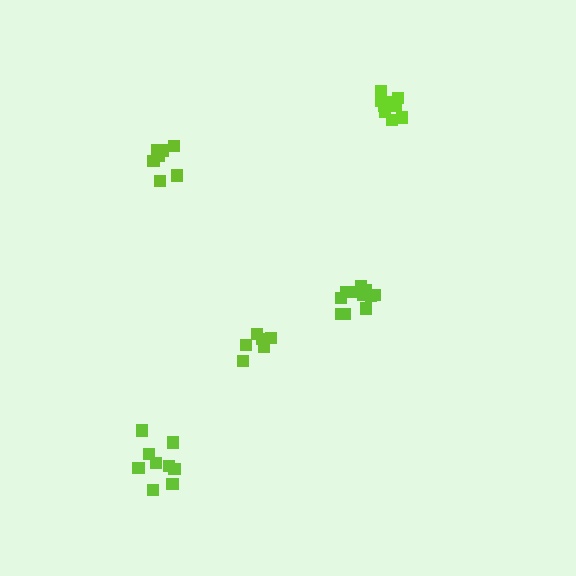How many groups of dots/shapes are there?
There are 5 groups.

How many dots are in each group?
Group 1: 6 dots, Group 2: 10 dots, Group 3: 11 dots, Group 4: 7 dots, Group 5: 9 dots (43 total).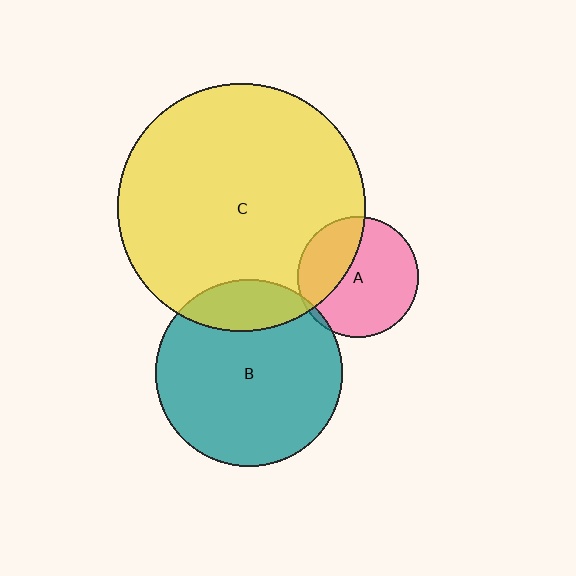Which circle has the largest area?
Circle C (yellow).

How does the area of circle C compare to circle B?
Approximately 1.8 times.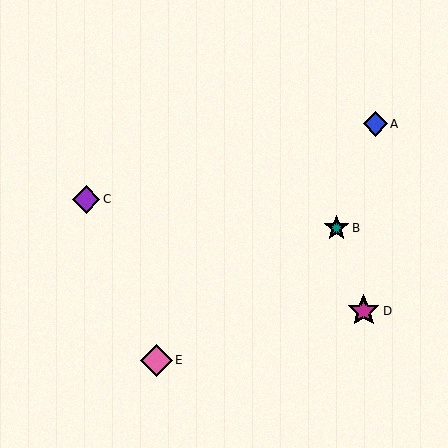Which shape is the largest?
The magenta star (labeled D) is the largest.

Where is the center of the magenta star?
The center of the magenta star is at (364, 311).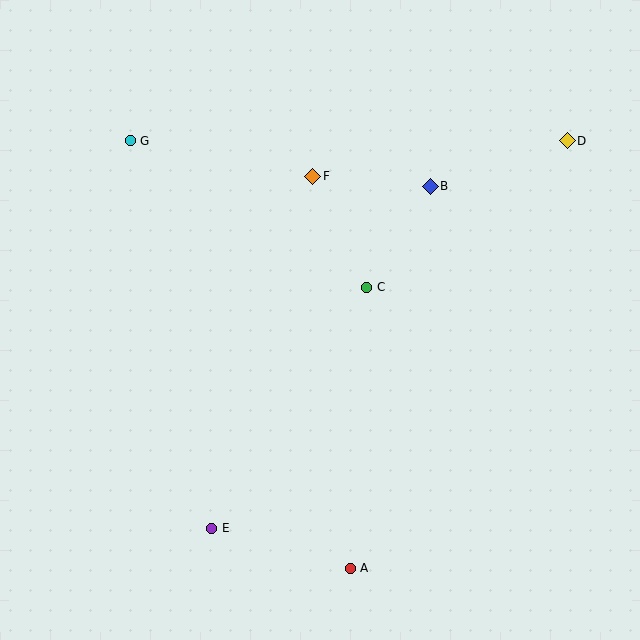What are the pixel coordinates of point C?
Point C is at (367, 287).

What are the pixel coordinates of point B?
Point B is at (430, 186).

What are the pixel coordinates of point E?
Point E is at (212, 528).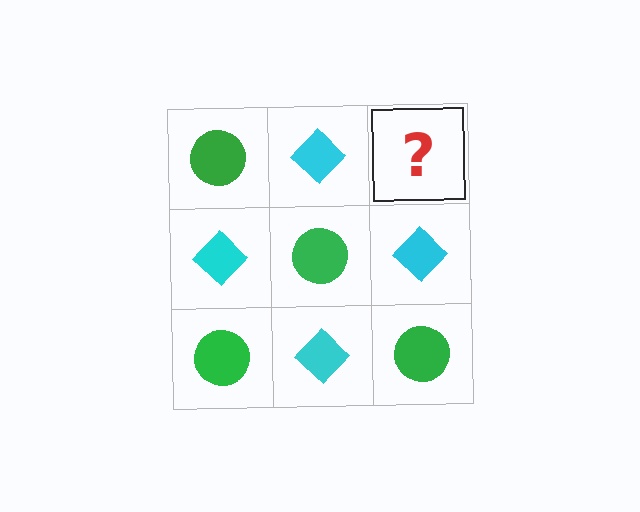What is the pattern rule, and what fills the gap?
The rule is that it alternates green circle and cyan diamond in a checkerboard pattern. The gap should be filled with a green circle.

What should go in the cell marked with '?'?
The missing cell should contain a green circle.